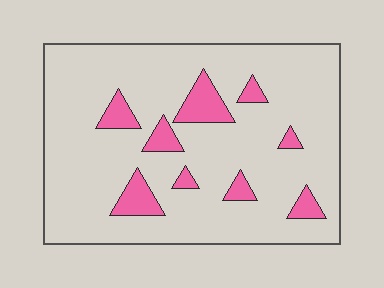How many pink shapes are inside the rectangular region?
9.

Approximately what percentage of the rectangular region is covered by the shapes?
Approximately 15%.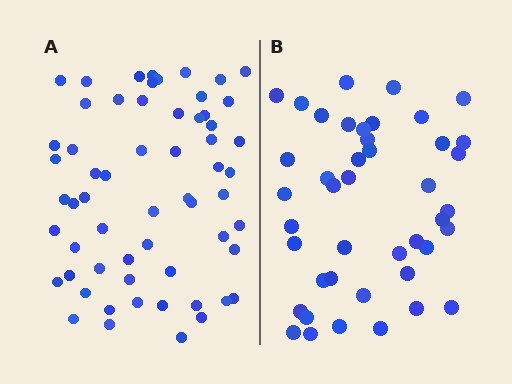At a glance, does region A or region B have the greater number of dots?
Region A (the left region) has more dots.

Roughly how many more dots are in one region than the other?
Region A has approximately 15 more dots than region B.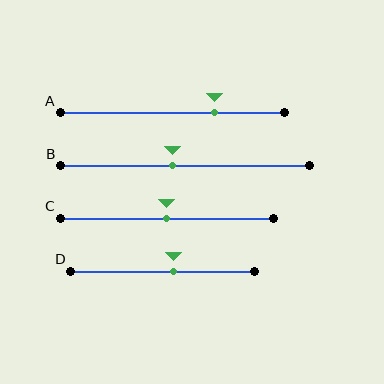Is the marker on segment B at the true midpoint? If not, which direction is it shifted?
No, the marker on segment B is shifted to the left by about 5% of the segment length.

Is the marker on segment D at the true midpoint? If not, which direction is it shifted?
No, the marker on segment D is shifted to the right by about 6% of the segment length.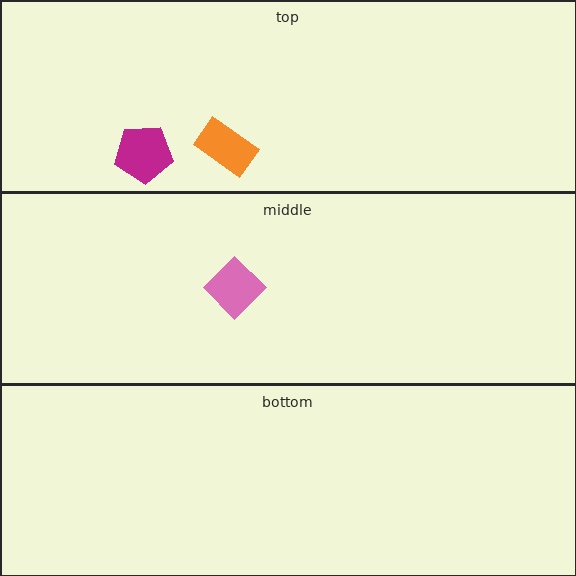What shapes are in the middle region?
The pink diamond.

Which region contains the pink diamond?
The middle region.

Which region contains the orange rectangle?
The top region.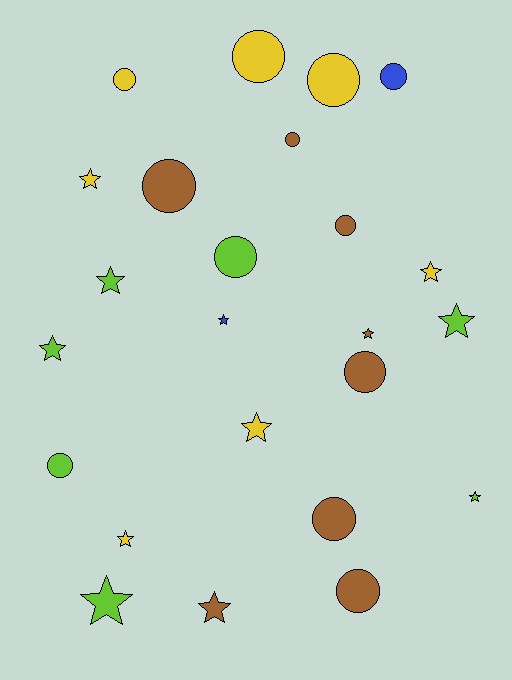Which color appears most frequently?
Brown, with 8 objects.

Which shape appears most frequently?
Circle, with 12 objects.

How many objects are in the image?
There are 24 objects.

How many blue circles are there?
There is 1 blue circle.